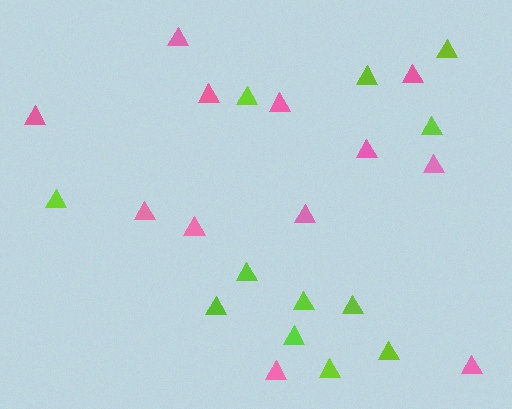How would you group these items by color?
There are 2 groups: one group of lime triangles (12) and one group of pink triangles (12).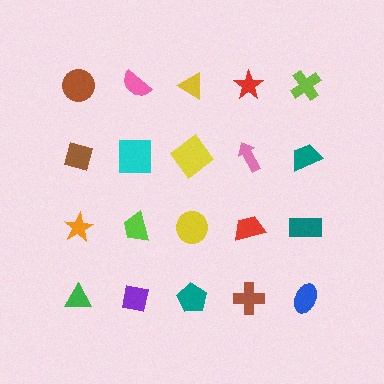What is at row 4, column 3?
A teal pentagon.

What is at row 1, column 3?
A yellow triangle.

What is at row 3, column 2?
A lime trapezoid.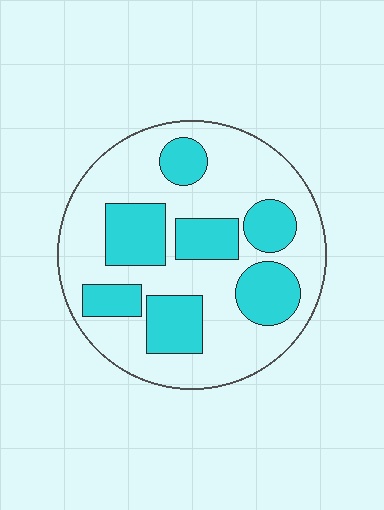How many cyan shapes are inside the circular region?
7.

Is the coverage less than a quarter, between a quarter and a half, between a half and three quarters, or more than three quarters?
Between a quarter and a half.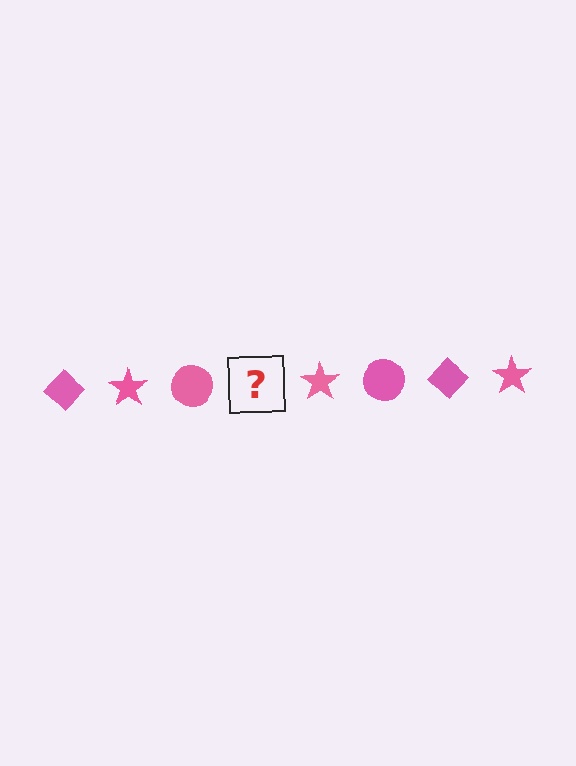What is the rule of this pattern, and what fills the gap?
The rule is that the pattern cycles through diamond, star, circle shapes in pink. The gap should be filled with a pink diamond.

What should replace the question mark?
The question mark should be replaced with a pink diamond.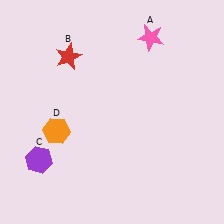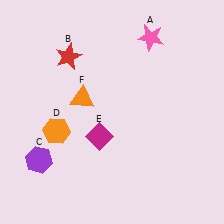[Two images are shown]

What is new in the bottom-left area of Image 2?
A magenta diamond (E) was added in the bottom-left area of Image 2.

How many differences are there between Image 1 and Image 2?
There are 2 differences between the two images.